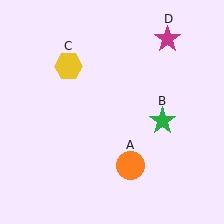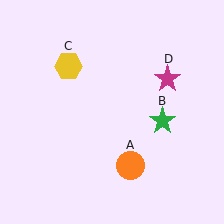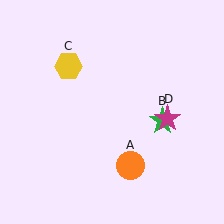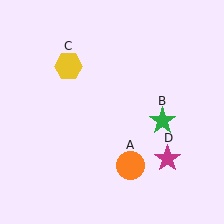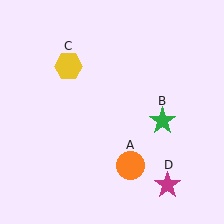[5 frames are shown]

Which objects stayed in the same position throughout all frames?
Orange circle (object A) and green star (object B) and yellow hexagon (object C) remained stationary.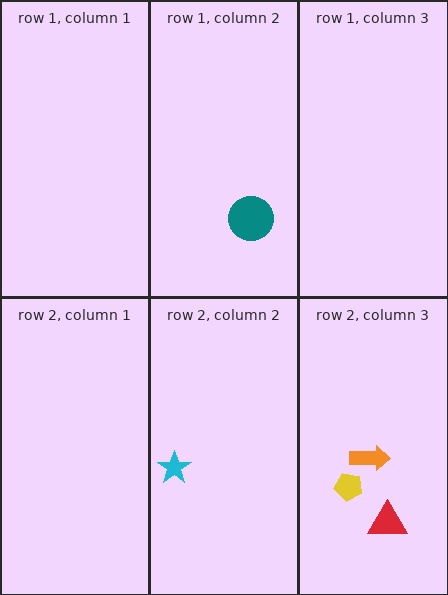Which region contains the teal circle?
The row 1, column 2 region.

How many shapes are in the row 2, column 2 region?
1.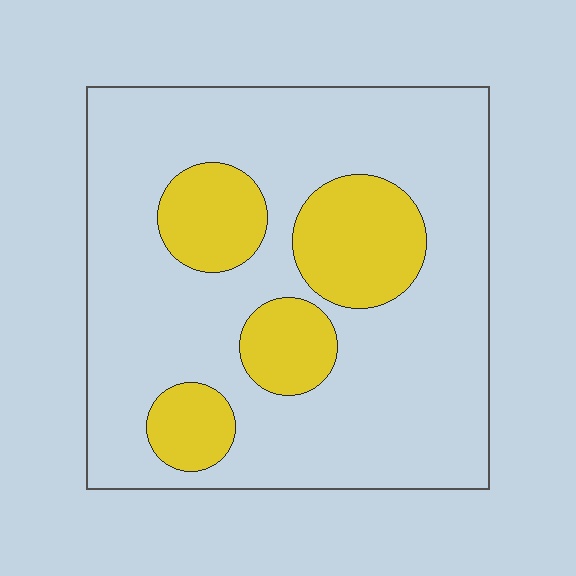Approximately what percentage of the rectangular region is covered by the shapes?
Approximately 25%.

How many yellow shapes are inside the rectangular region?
4.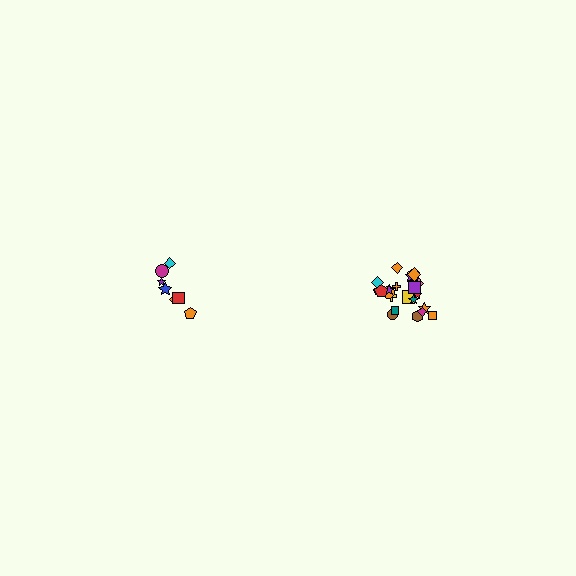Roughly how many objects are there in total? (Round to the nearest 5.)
Roughly 30 objects in total.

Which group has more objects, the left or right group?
The right group.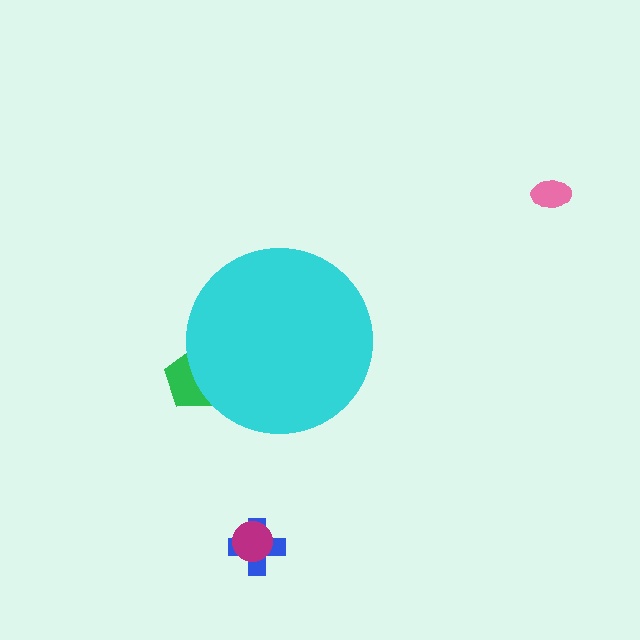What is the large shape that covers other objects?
A cyan circle.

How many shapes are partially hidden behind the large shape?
1 shape is partially hidden.